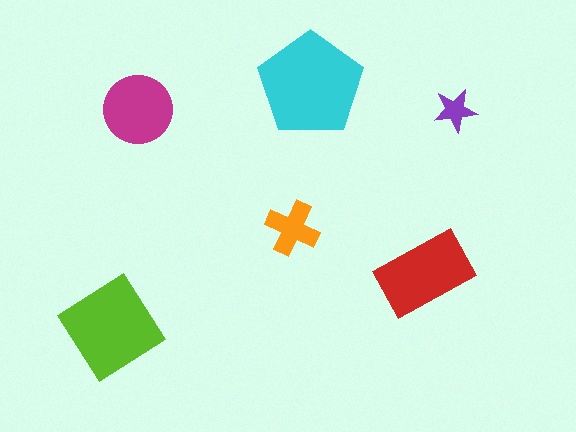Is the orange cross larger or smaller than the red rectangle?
Smaller.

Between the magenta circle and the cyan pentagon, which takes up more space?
The cyan pentagon.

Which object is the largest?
The cyan pentagon.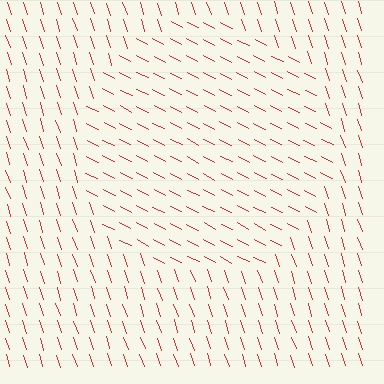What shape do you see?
I see a circle.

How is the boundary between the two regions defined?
The boundary is defined purely by a change in line orientation (approximately 45 degrees difference). All lines are the same color and thickness.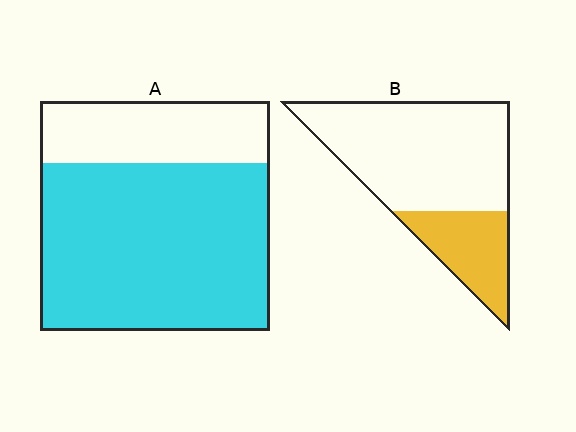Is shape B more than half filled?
No.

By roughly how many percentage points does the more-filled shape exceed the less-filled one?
By roughly 45 percentage points (A over B).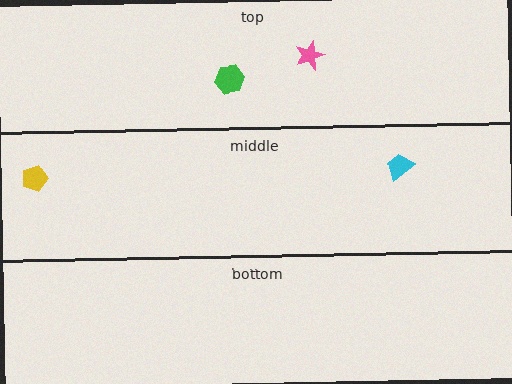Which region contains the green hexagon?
The top region.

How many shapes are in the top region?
2.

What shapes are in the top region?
The green hexagon, the pink star.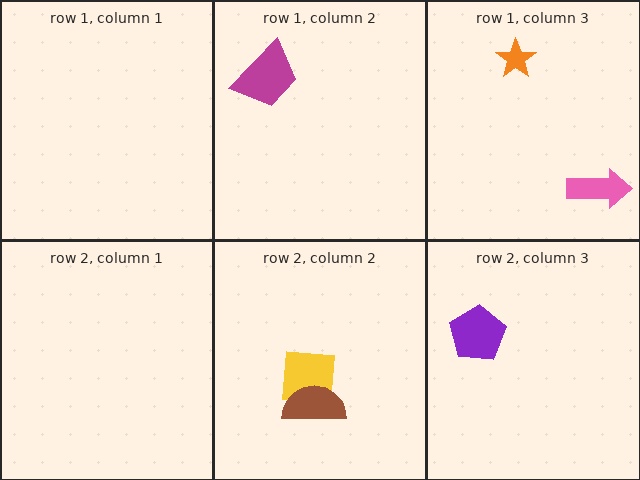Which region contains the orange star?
The row 1, column 3 region.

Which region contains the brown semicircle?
The row 2, column 2 region.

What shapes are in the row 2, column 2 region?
The yellow square, the brown semicircle.